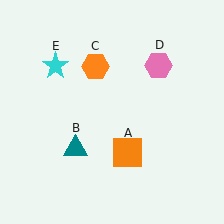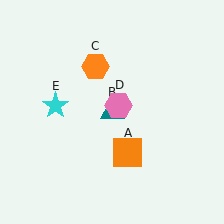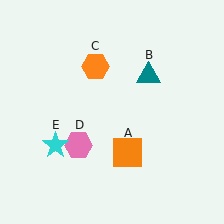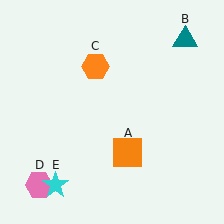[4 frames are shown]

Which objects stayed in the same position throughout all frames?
Orange square (object A) and orange hexagon (object C) remained stationary.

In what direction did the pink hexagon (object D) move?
The pink hexagon (object D) moved down and to the left.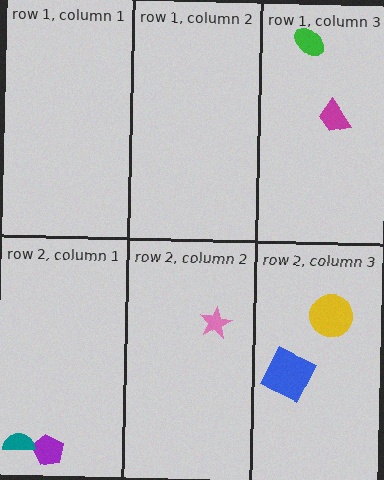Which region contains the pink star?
The row 2, column 2 region.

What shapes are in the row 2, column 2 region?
The pink star.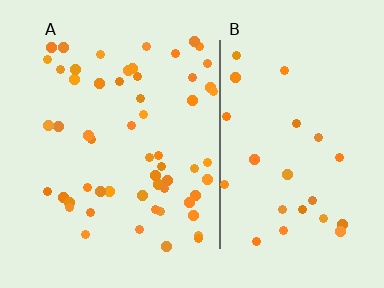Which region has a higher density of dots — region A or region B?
A (the left).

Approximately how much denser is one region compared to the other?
Approximately 2.2× — region A over region B.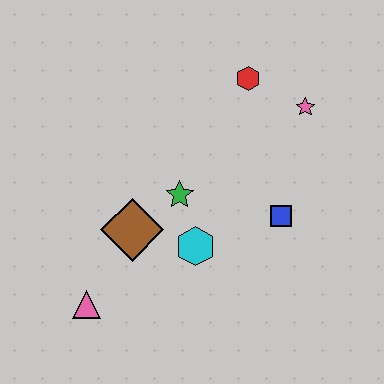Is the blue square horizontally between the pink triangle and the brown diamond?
No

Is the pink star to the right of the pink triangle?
Yes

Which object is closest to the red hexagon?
The pink star is closest to the red hexagon.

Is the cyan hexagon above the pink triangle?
Yes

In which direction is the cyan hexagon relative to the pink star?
The cyan hexagon is below the pink star.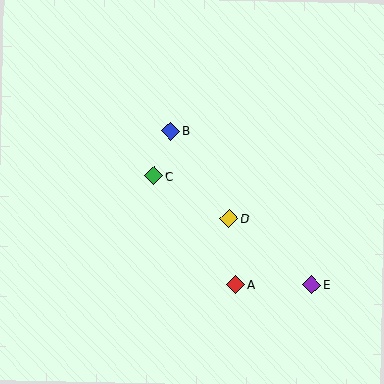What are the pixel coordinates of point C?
Point C is at (154, 176).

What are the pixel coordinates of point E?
Point E is at (312, 285).